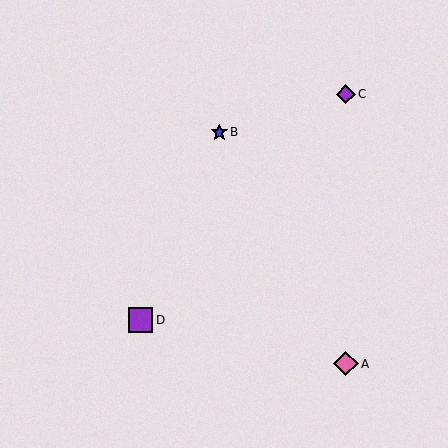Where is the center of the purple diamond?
The center of the purple diamond is at (346, 94).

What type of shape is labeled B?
Shape B is a blue star.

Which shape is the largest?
The pink diamond (labeled A) is the largest.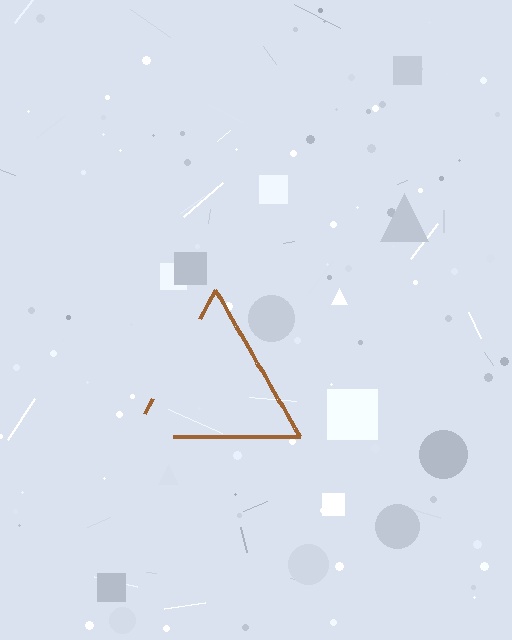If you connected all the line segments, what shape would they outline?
They would outline a triangle.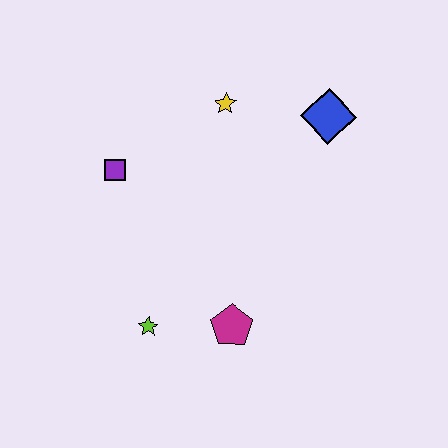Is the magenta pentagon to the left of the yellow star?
No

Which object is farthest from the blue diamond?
The lime star is farthest from the blue diamond.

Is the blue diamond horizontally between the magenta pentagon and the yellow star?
No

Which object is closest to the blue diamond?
The yellow star is closest to the blue diamond.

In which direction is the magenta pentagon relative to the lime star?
The magenta pentagon is to the right of the lime star.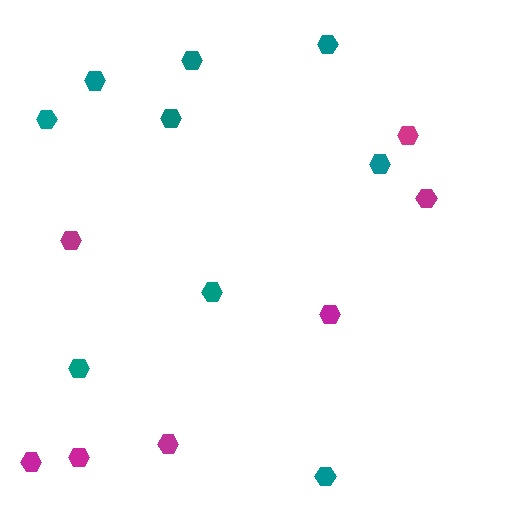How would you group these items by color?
There are 2 groups: one group of teal hexagons (9) and one group of magenta hexagons (7).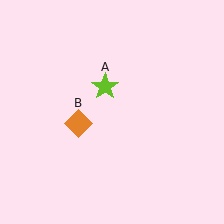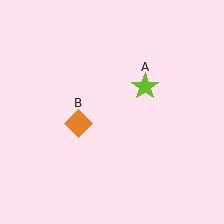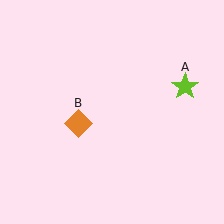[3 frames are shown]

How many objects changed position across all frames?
1 object changed position: lime star (object A).